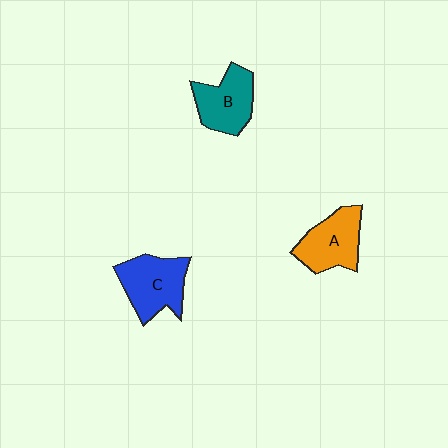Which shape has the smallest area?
Shape B (teal).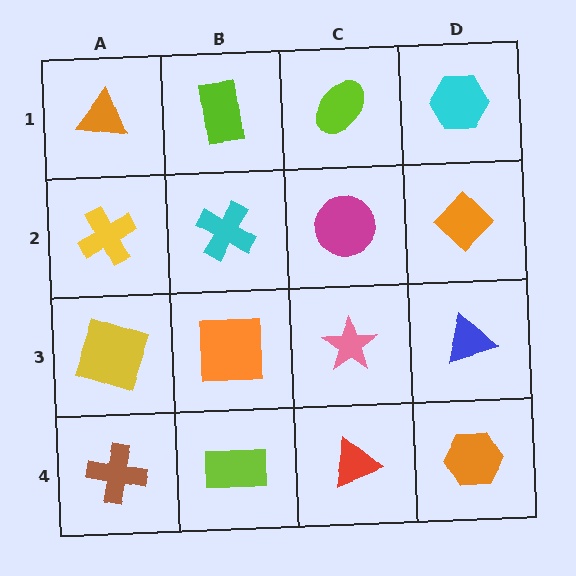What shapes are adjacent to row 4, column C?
A pink star (row 3, column C), a lime rectangle (row 4, column B), an orange hexagon (row 4, column D).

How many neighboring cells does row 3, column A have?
3.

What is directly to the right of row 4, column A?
A lime rectangle.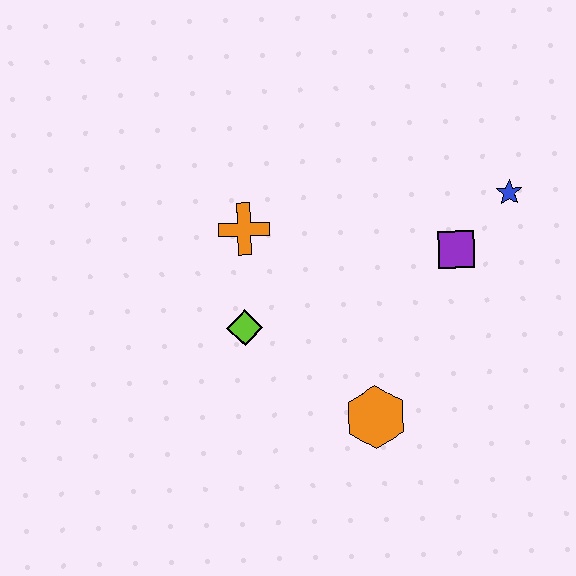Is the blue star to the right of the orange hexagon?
Yes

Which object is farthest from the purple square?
The lime diamond is farthest from the purple square.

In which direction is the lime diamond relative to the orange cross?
The lime diamond is below the orange cross.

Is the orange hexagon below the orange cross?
Yes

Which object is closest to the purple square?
The blue star is closest to the purple square.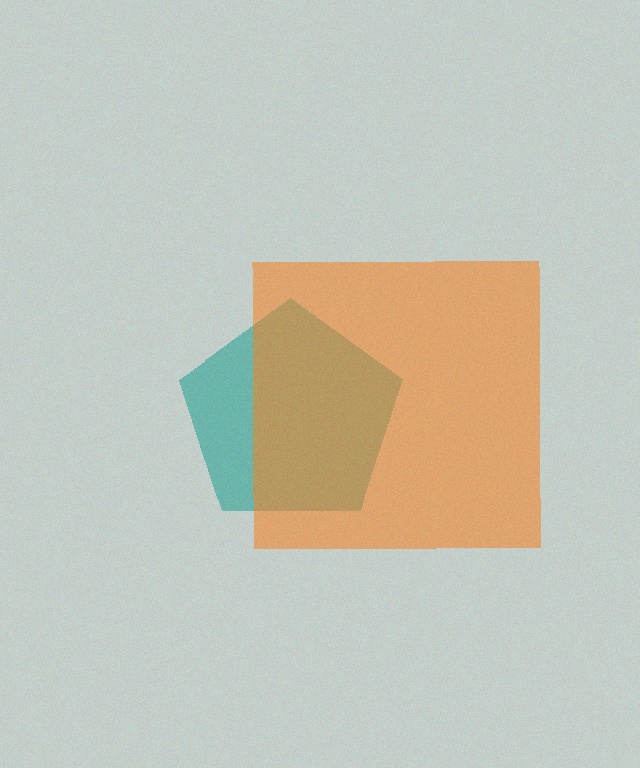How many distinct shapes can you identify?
There are 2 distinct shapes: a teal pentagon, an orange square.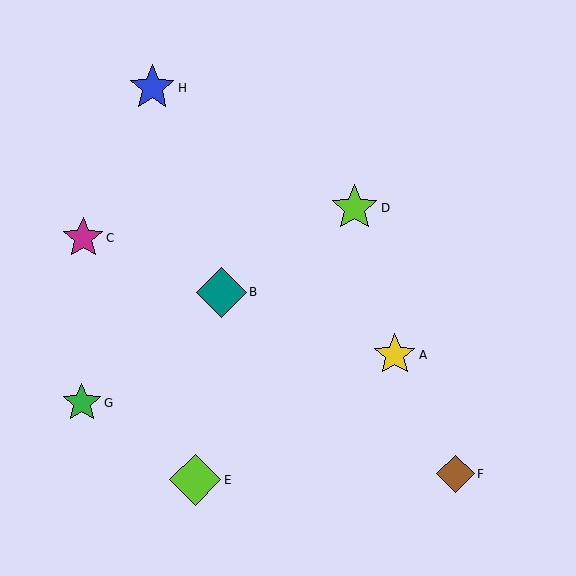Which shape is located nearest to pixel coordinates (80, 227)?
The magenta star (labeled C) at (83, 238) is nearest to that location.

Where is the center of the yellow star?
The center of the yellow star is at (395, 355).